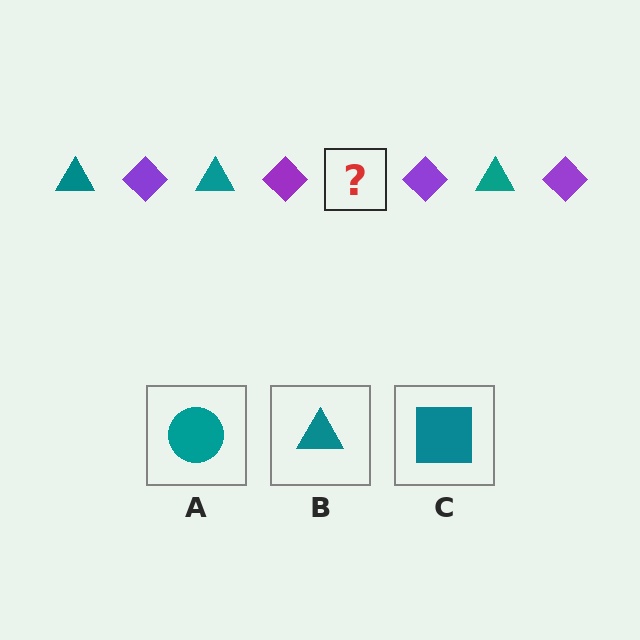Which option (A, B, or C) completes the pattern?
B.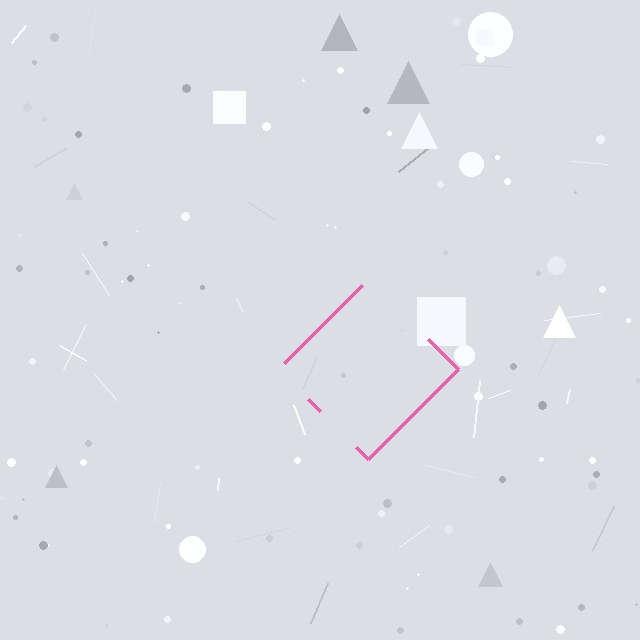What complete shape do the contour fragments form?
The contour fragments form a diamond.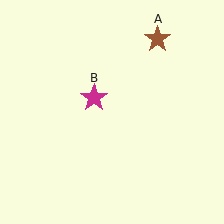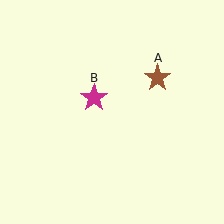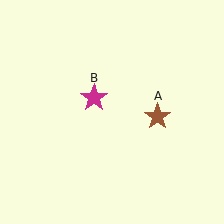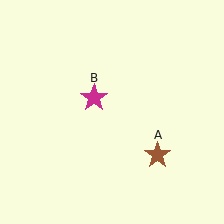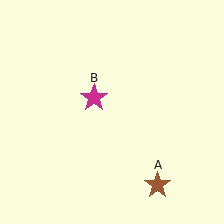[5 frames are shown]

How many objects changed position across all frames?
1 object changed position: brown star (object A).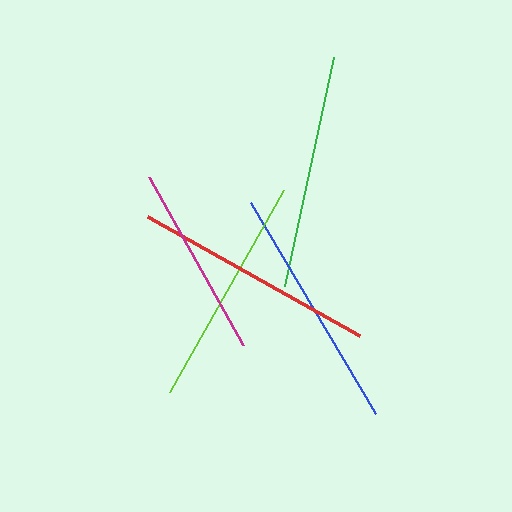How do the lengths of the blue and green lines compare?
The blue and green lines are approximately the same length.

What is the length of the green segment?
The green segment is approximately 234 pixels long.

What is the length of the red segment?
The red segment is approximately 242 pixels long.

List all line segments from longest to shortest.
From longest to shortest: blue, red, green, lime, magenta.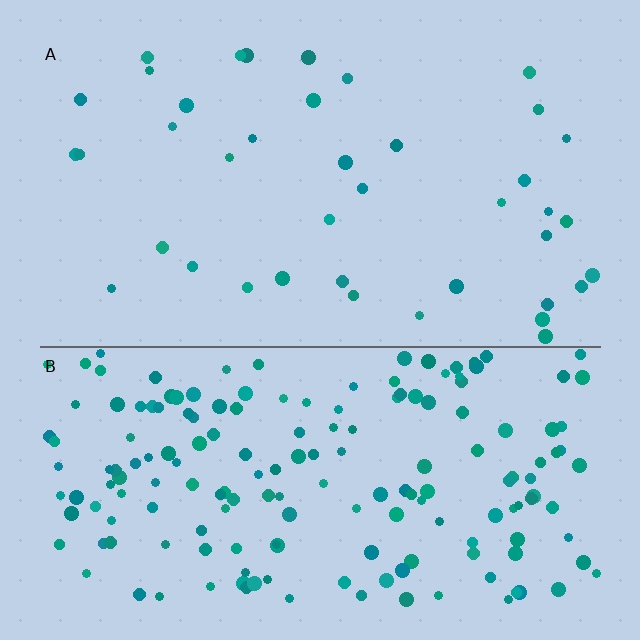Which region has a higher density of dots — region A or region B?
B (the bottom).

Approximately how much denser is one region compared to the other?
Approximately 4.5× — region B over region A.